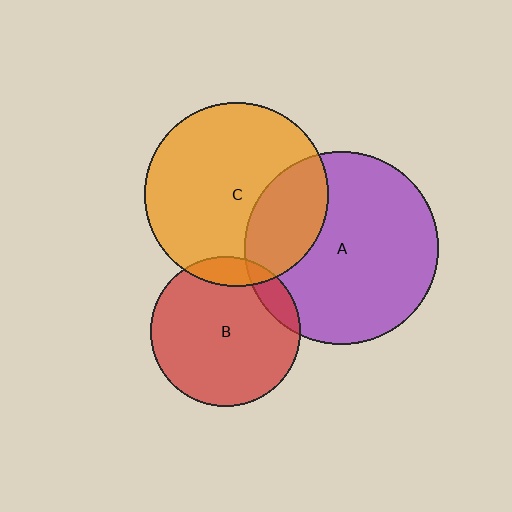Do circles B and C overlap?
Yes.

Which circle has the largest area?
Circle A (purple).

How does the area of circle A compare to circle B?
Approximately 1.7 times.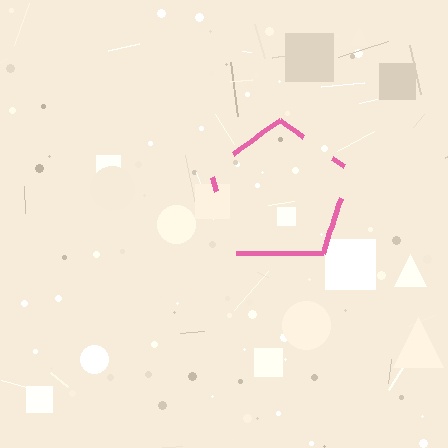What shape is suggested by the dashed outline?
The dashed outline suggests a pentagon.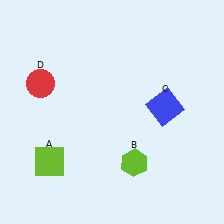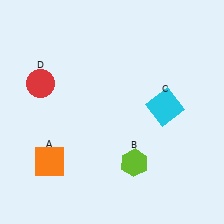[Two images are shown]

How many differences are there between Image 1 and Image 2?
There are 2 differences between the two images.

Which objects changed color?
A changed from lime to orange. C changed from blue to cyan.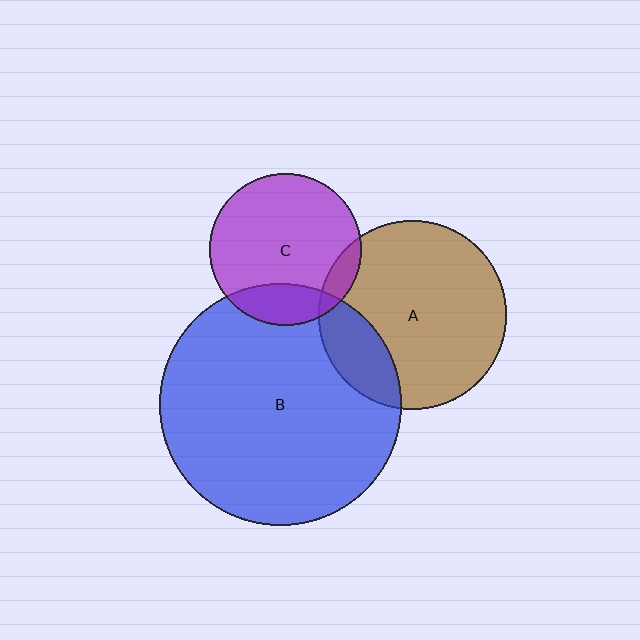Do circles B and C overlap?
Yes.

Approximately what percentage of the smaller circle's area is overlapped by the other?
Approximately 20%.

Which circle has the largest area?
Circle B (blue).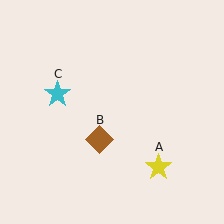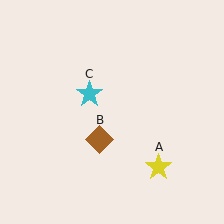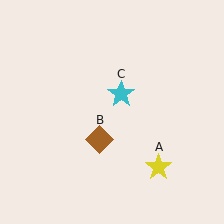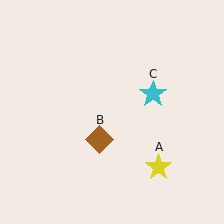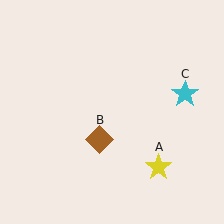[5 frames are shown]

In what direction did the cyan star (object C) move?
The cyan star (object C) moved right.